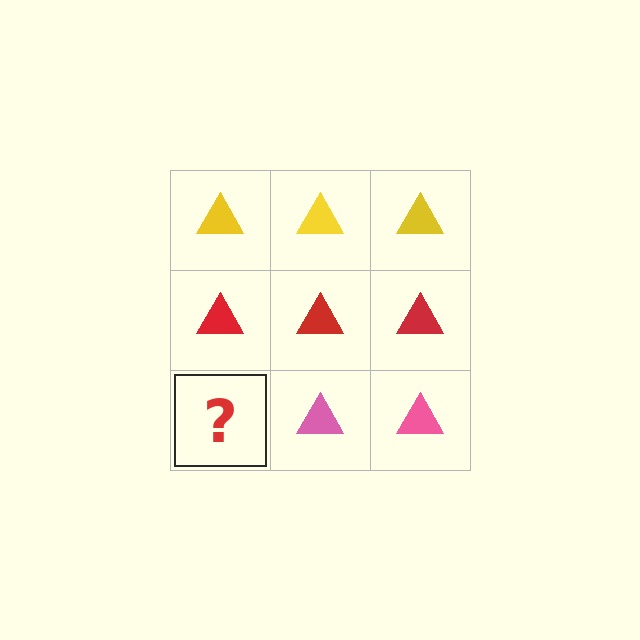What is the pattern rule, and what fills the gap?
The rule is that each row has a consistent color. The gap should be filled with a pink triangle.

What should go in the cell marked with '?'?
The missing cell should contain a pink triangle.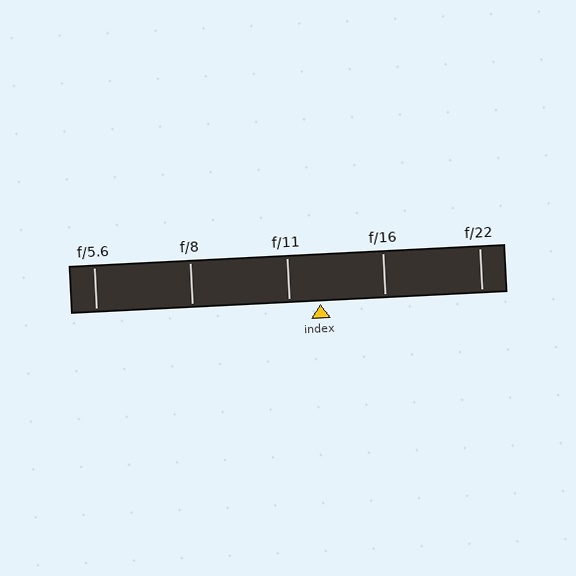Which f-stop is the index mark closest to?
The index mark is closest to f/11.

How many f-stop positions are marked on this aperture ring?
There are 5 f-stop positions marked.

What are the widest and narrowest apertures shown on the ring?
The widest aperture shown is f/5.6 and the narrowest is f/22.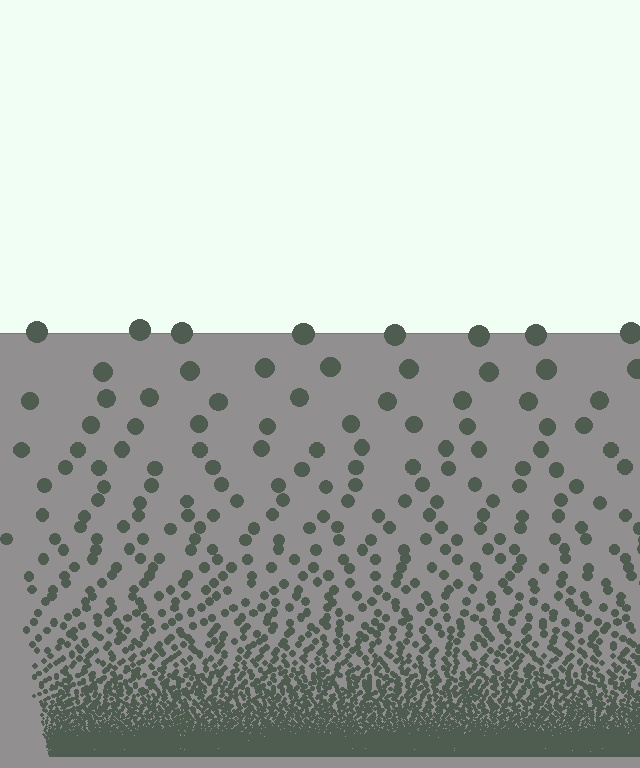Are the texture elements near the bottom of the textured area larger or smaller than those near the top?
Smaller. The gradient is inverted — elements near the bottom are smaller and denser.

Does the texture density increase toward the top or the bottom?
Density increases toward the bottom.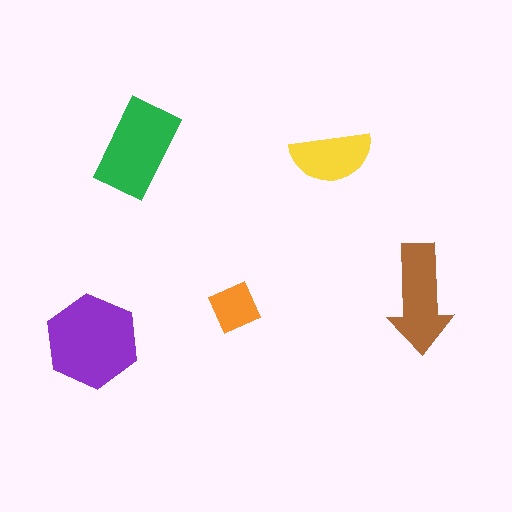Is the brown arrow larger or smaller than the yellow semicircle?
Larger.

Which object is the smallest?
The orange square.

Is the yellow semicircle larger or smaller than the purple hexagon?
Smaller.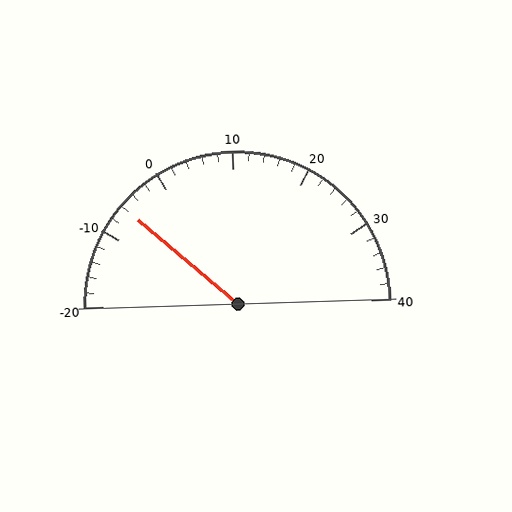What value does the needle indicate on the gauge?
The needle indicates approximately -6.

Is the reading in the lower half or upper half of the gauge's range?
The reading is in the lower half of the range (-20 to 40).